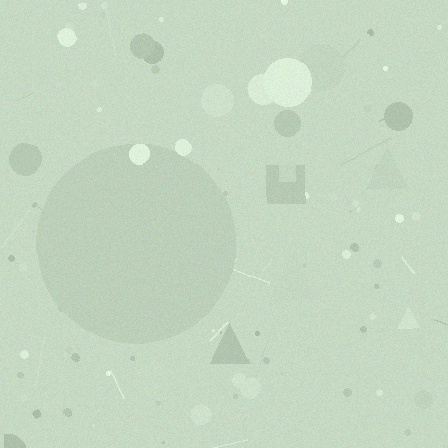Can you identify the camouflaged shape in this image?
The camouflaged shape is a circle.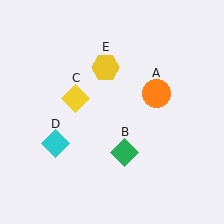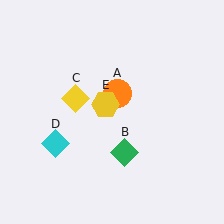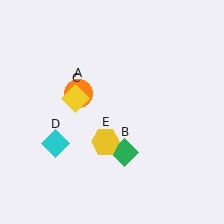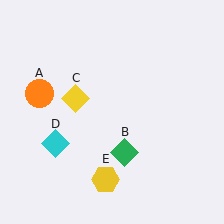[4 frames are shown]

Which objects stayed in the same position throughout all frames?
Green diamond (object B) and yellow diamond (object C) and cyan diamond (object D) remained stationary.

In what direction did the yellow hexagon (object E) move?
The yellow hexagon (object E) moved down.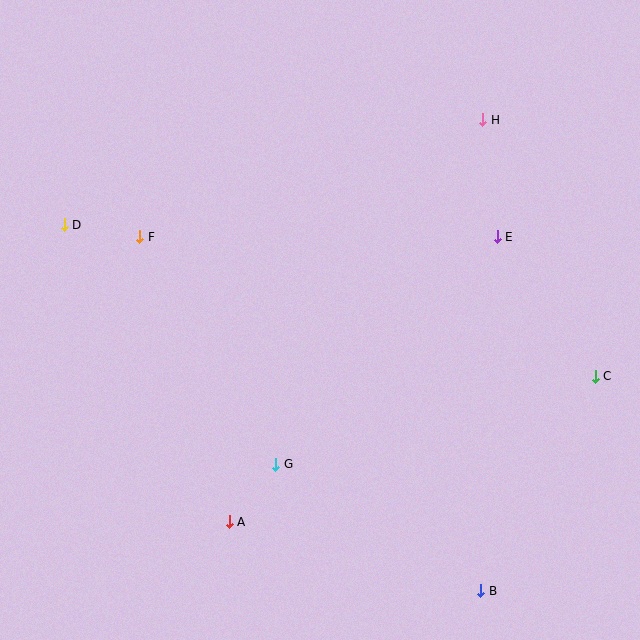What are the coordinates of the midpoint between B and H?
The midpoint between B and H is at (482, 355).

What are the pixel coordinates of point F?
Point F is at (140, 237).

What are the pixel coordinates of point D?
Point D is at (64, 225).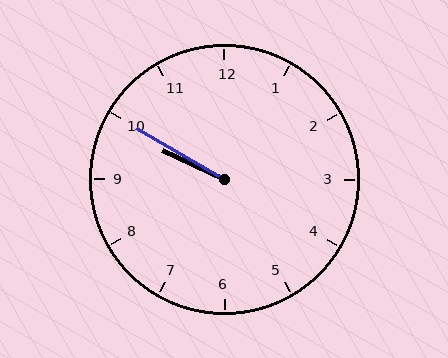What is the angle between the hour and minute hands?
Approximately 5 degrees.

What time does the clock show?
9:50.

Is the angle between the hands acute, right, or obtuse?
It is acute.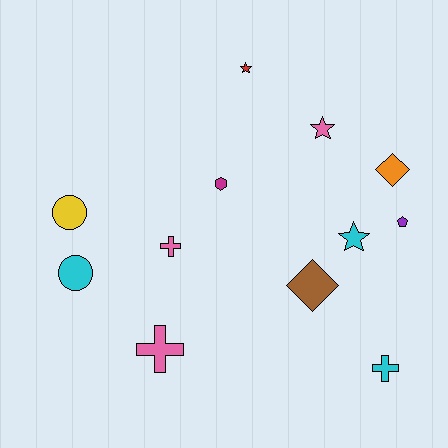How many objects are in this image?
There are 12 objects.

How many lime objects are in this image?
There are no lime objects.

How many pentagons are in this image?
There is 1 pentagon.